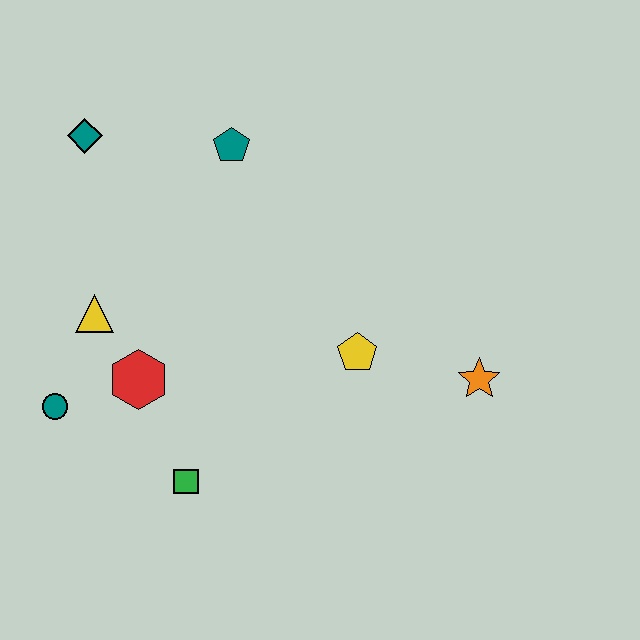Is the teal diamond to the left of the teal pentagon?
Yes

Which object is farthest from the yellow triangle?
The orange star is farthest from the yellow triangle.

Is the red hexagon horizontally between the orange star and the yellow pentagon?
No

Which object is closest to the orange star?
The yellow pentagon is closest to the orange star.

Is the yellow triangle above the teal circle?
Yes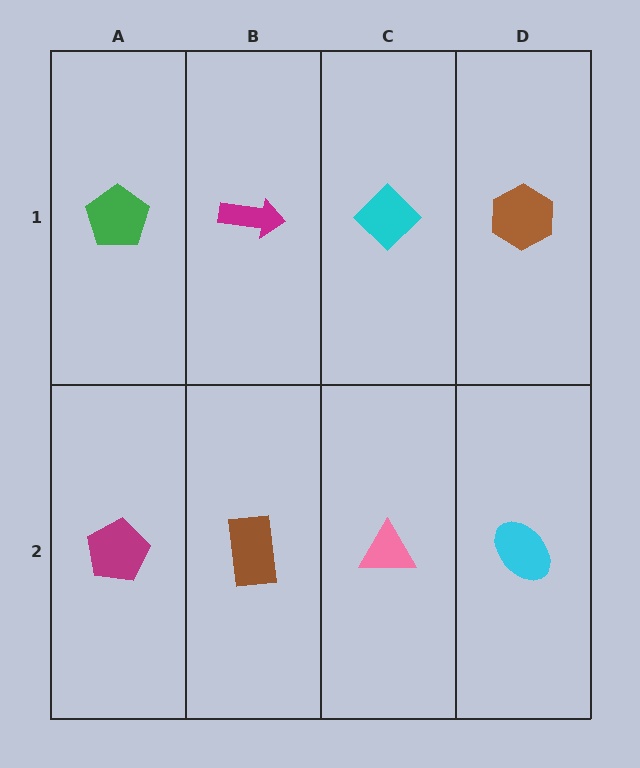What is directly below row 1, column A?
A magenta pentagon.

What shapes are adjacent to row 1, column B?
A brown rectangle (row 2, column B), a green pentagon (row 1, column A), a cyan diamond (row 1, column C).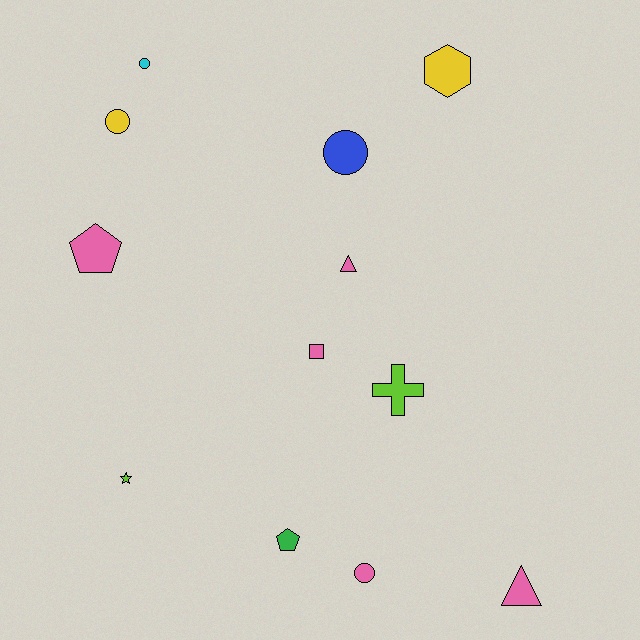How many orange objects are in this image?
There are no orange objects.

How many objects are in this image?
There are 12 objects.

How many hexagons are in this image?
There is 1 hexagon.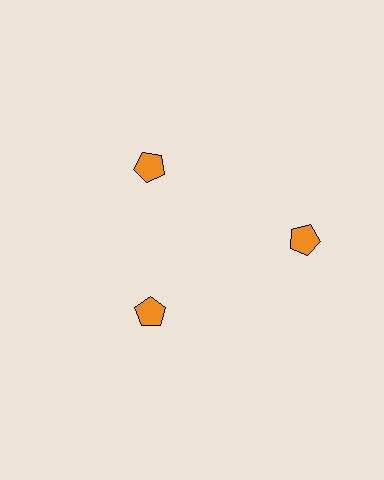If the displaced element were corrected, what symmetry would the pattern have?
It would have 3-fold rotational symmetry — the pattern would map onto itself every 120 degrees.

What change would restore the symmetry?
The symmetry would be restored by moving it inward, back onto the ring so that all 3 pentagons sit at equal angles and equal distance from the center.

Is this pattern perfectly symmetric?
No. The 3 orange pentagons are arranged in a ring, but one element near the 3 o'clock position is pushed outward from the center, breaking the 3-fold rotational symmetry.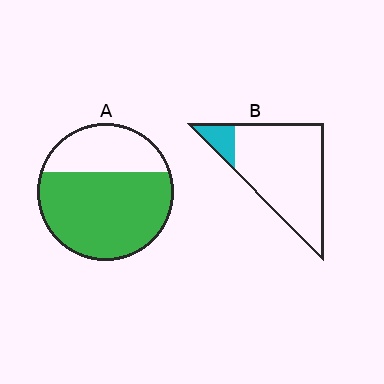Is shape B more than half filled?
No.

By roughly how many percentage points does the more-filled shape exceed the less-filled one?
By roughly 55 percentage points (A over B).